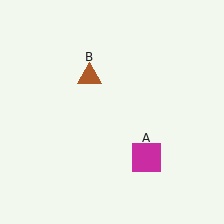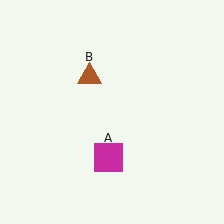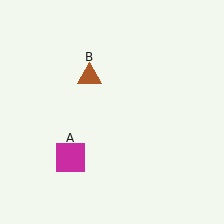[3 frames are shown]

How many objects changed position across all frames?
1 object changed position: magenta square (object A).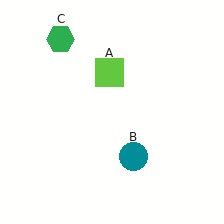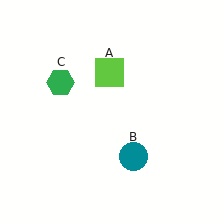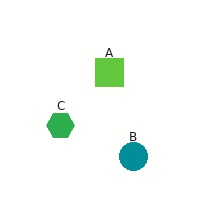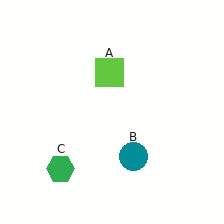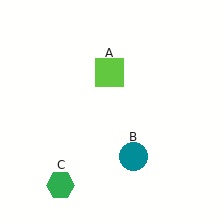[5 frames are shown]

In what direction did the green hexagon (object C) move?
The green hexagon (object C) moved down.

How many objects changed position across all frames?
1 object changed position: green hexagon (object C).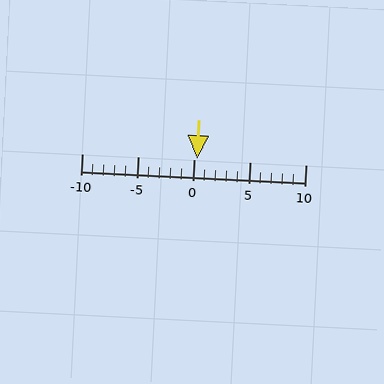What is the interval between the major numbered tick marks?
The major tick marks are spaced 5 units apart.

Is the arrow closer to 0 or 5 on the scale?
The arrow is closer to 0.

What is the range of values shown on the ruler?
The ruler shows values from -10 to 10.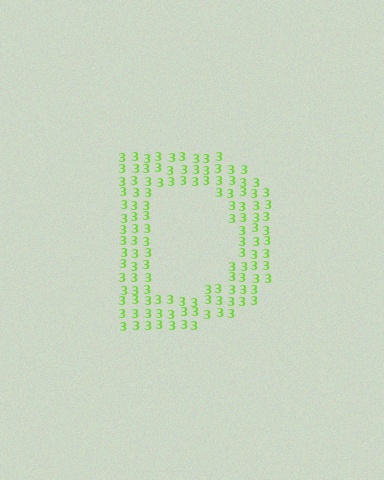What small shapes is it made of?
It is made of small digit 3's.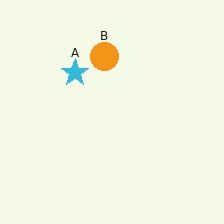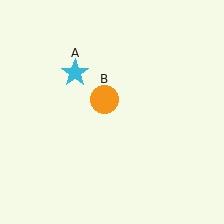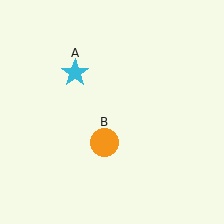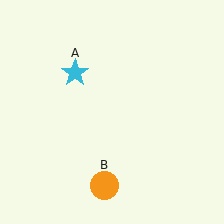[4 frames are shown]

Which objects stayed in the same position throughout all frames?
Cyan star (object A) remained stationary.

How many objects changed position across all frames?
1 object changed position: orange circle (object B).